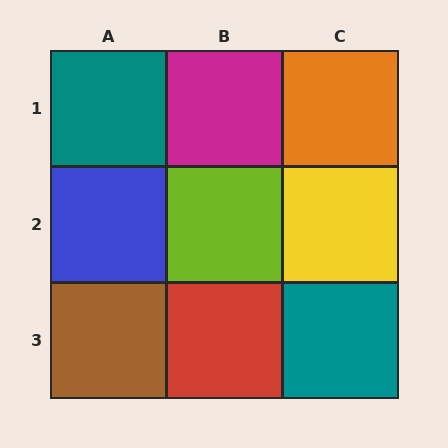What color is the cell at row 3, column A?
Brown.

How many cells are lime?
1 cell is lime.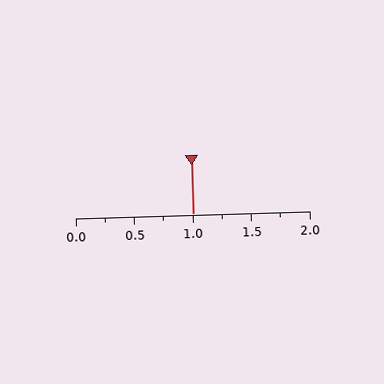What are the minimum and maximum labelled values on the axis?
The axis runs from 0.0 to 2.0.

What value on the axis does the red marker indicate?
The marker indicates approximately 1.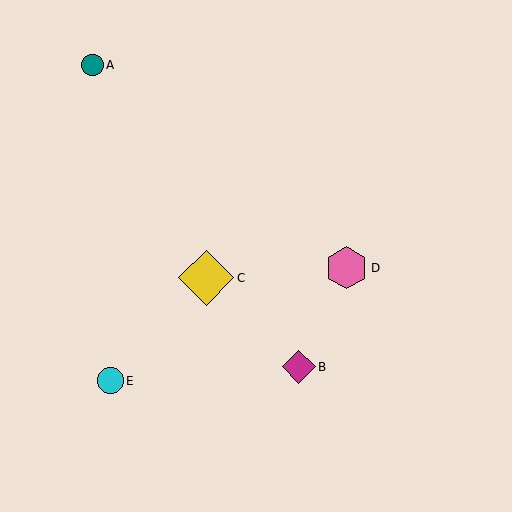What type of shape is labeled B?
Shape B is a magenta diamond.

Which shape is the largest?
The yellow diamond (labeled C) is the largest.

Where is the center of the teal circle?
The center of the teal circle is at (93, 65).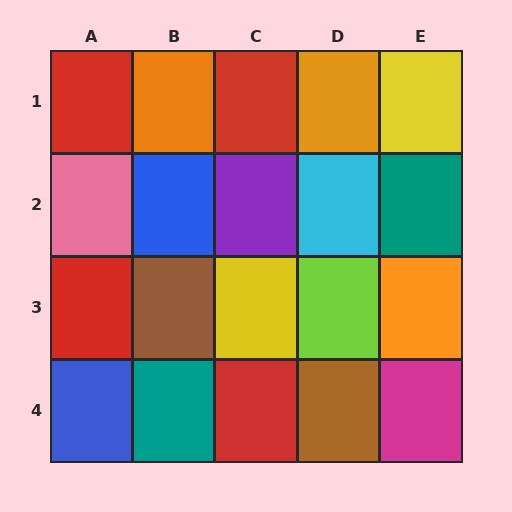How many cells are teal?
2 cells are teal.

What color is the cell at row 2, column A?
Pink.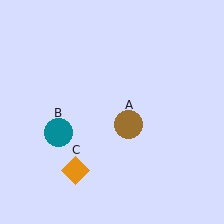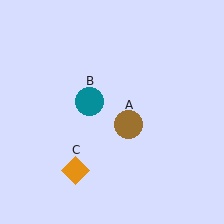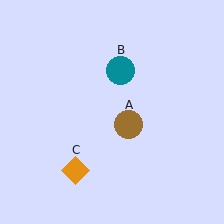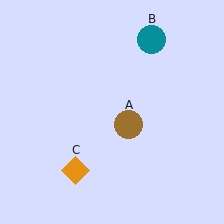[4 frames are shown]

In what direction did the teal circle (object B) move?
The teal circle (object B) moved up and to the right.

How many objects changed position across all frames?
1 object changed position: teal circle (object B).